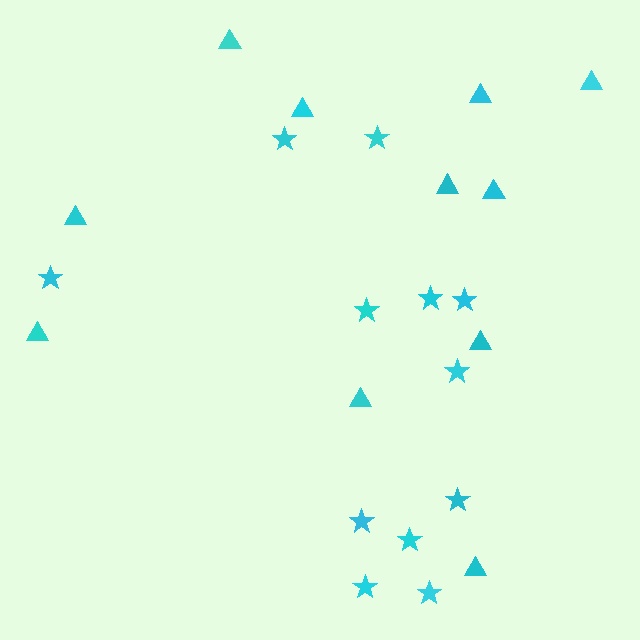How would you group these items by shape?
There are 2 groups: one group of triangles (11) and one group of stars (12).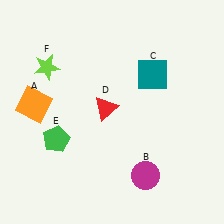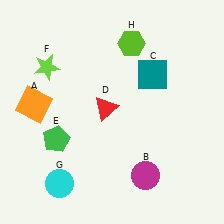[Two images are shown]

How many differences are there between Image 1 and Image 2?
There are 2 differences between the two images.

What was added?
A cyan circle (G), a lime hexagon (H) were added in Image 2.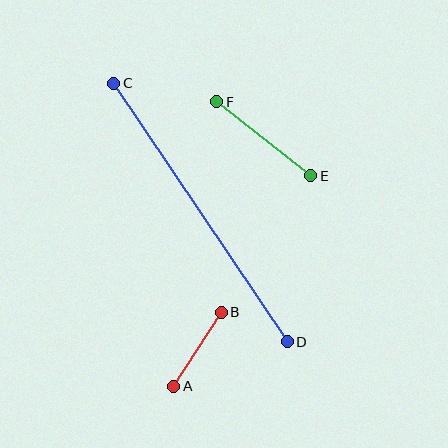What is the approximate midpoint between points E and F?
The midpoint is at approximately (264, 139) pixels.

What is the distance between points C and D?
The distance is approximately 311 pixels.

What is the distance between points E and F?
The distance is approximately 120 pixels.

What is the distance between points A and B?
The distance is approximately 88 pixels.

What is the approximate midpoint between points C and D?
The midpoint is at approximately (201, 212) pixels.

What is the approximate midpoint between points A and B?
The midpoint is at approximately (198, 349) pixels.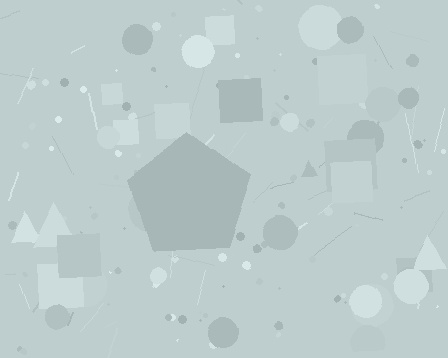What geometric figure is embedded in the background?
A pentagon is embedded in the background.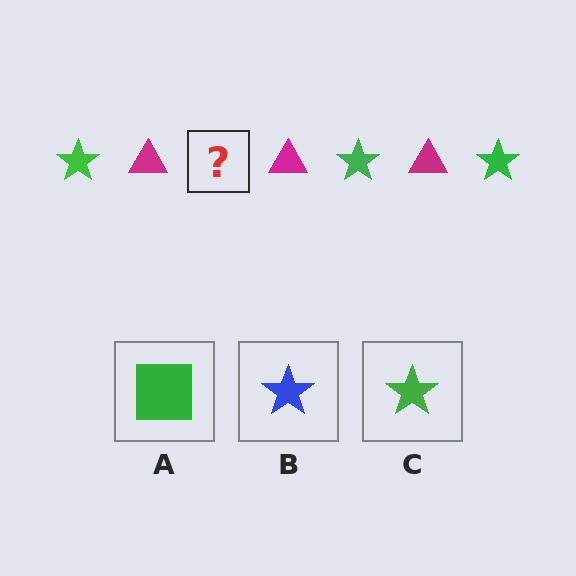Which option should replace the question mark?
Option C.